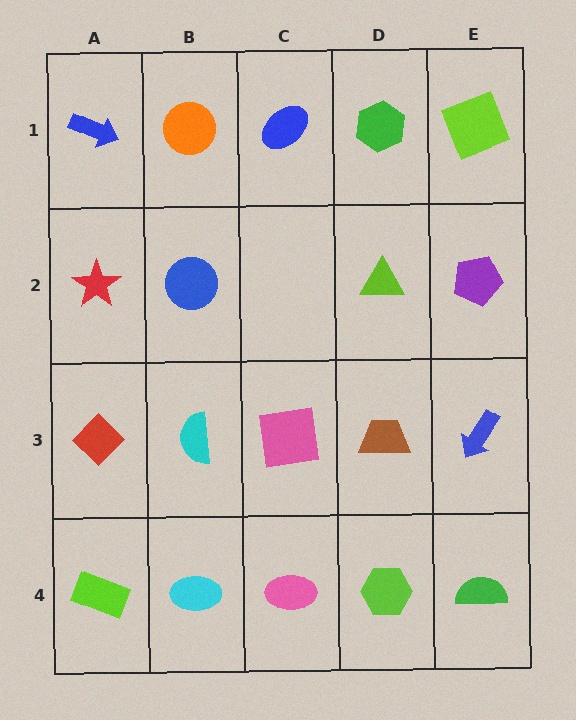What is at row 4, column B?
A cyan ellipse.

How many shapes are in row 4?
5 shapes.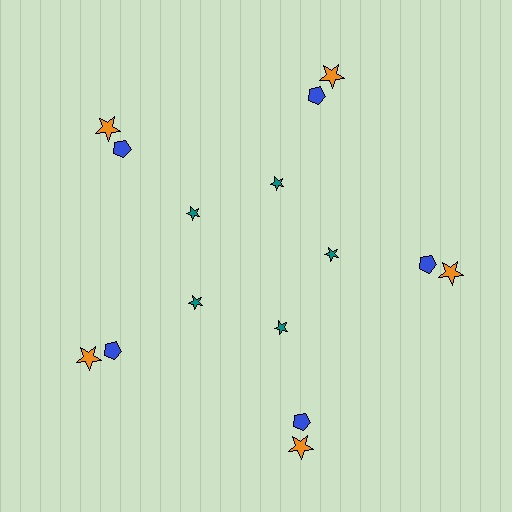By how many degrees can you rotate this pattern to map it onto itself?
The pattern maps onto itself every 72 degrees of rotation.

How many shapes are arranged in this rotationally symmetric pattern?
There are 15 shapes, arranged in 5 groups of 3.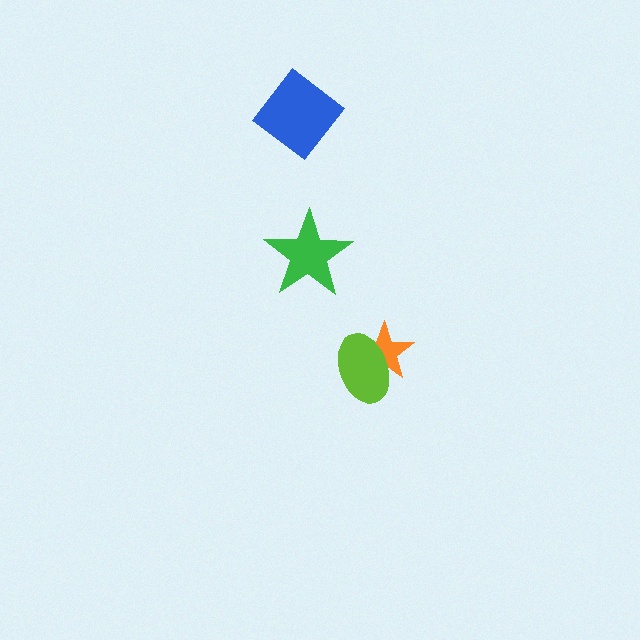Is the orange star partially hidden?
Yes, it is partially covered by another shape.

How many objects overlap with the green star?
0 objects overlap with the green star.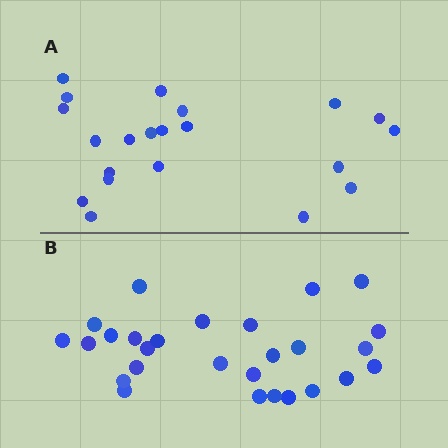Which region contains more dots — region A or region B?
Region B (the bottom region) has more dots.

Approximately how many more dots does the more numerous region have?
Region B has about 6 more dots than region A.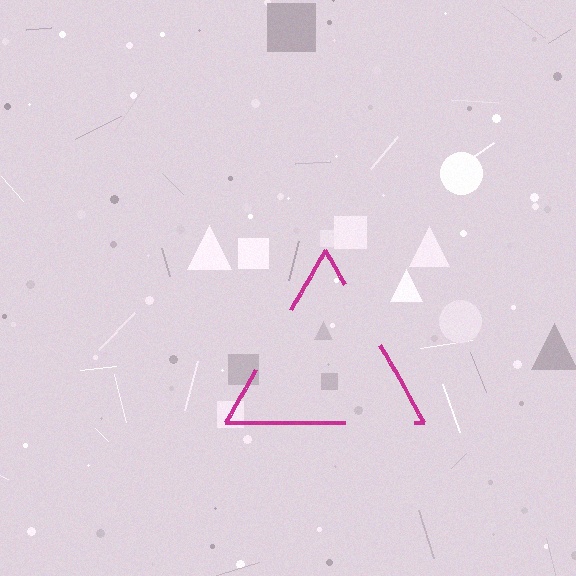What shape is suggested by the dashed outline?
The dashed outline suggests a triangle.